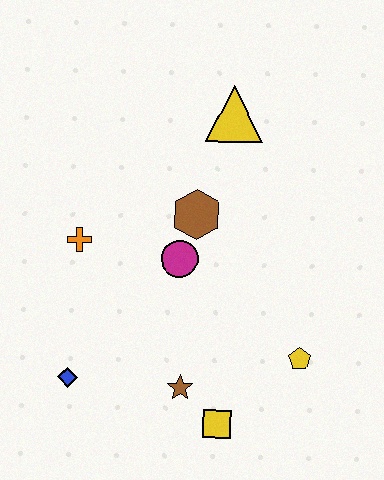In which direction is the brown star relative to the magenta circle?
The brown star is below the magenta circle.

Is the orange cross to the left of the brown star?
Yes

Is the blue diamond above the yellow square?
Yes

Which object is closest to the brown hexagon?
The magenta circle is closest to the brown hexagon.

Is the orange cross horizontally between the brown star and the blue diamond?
Yes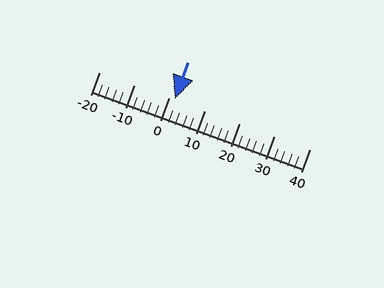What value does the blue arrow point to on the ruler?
The blue arrow points to approximately 2.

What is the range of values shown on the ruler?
The ruler shows values from -20 to 40.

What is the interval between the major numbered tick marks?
The major tick marks are spaced 10 units apart.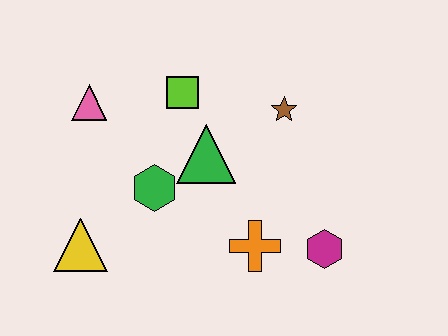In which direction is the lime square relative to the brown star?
The lime square is to the left of the brown star.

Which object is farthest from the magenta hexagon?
The pink triangle is farthest from the magenta hexagon.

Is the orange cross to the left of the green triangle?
No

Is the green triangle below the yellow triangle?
No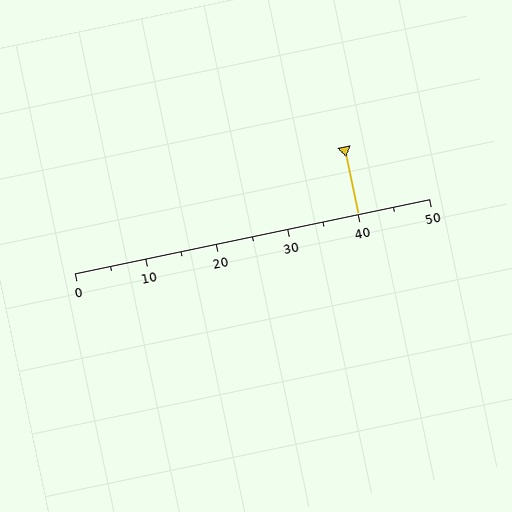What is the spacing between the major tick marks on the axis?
The major ticks are spaced 10 apart.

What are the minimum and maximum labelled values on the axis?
The axis runs from 0 to 50.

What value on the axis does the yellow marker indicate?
The marker indicates approximately 40.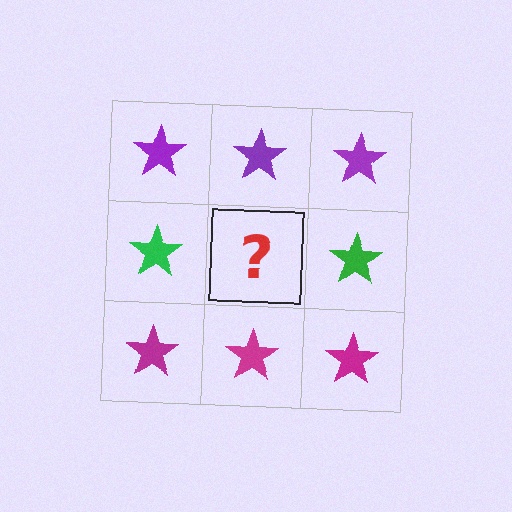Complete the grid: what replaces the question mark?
The question mark should be replaced with a green star.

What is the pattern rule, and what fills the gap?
The rule is that each row has a consistent color. The gap should be filled with a green star.